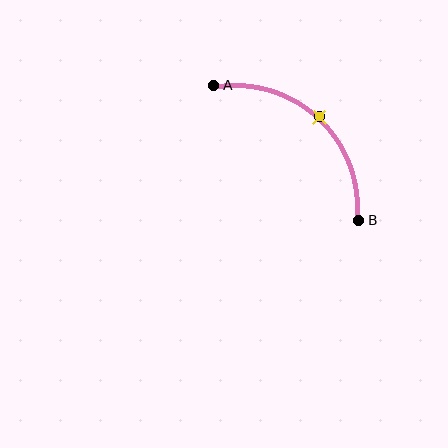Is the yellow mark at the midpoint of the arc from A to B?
Yes. The yellow mark lies on the arc at equal arc-length from both A and B — it is the arc midpoint.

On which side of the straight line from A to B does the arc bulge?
The arc bulges above and to the right of the straight line connecting A and B.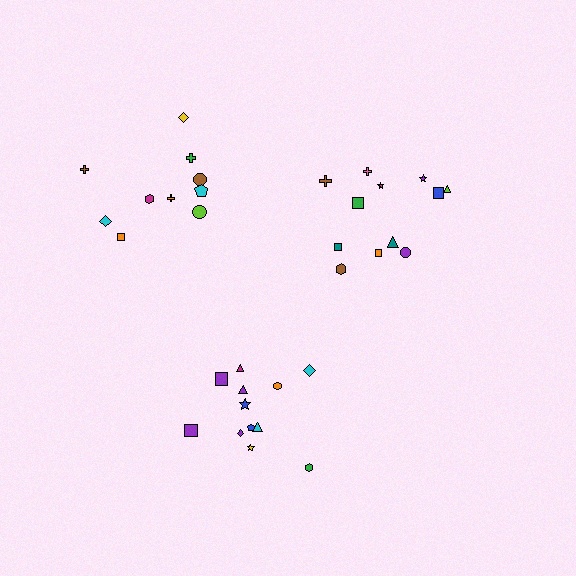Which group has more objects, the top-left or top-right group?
The top-right group.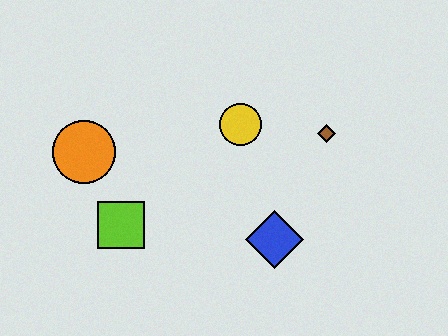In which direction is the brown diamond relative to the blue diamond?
The brown diamond is above the blue diamond.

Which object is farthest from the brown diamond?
The orange circle is farthest from the brown diamond.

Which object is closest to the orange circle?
The lime square is closest to the orange circle.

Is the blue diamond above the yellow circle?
No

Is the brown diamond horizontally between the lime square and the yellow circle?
No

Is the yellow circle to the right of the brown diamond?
No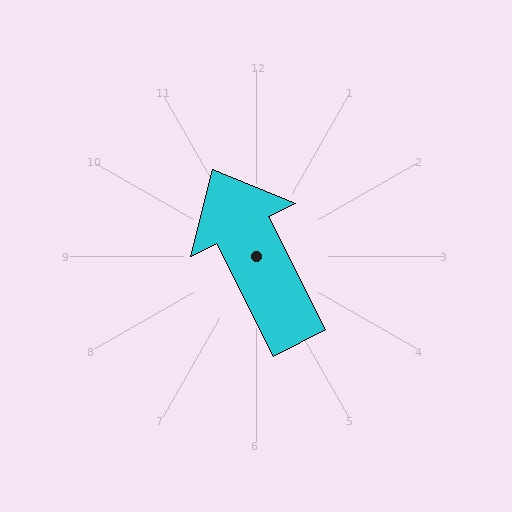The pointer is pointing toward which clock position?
Roughly 11 o'clock.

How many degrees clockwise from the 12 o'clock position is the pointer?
Approximately 333 degrees.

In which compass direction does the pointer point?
Northwest.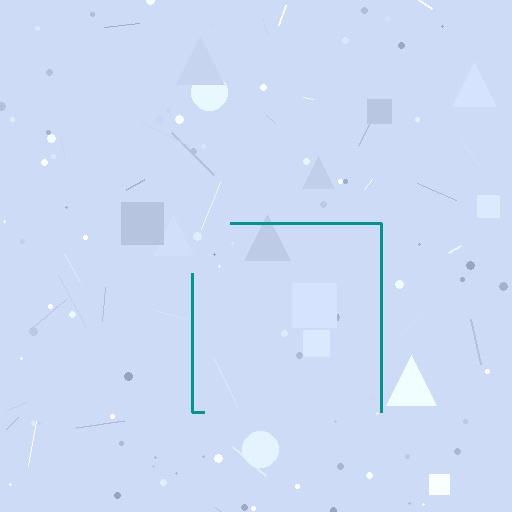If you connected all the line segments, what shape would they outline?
They would outline a square.